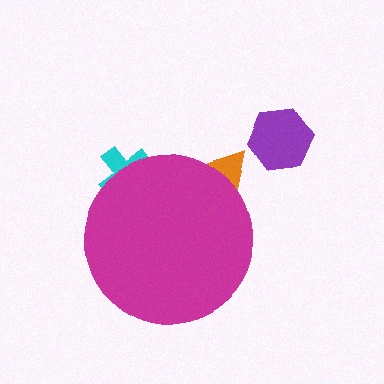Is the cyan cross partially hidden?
Yes, the cyan cross is partially hidden behind the magenta circle.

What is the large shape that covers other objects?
A magenta circle.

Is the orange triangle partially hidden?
Yes, the orange triangle is partially hidden behind the magenta circle.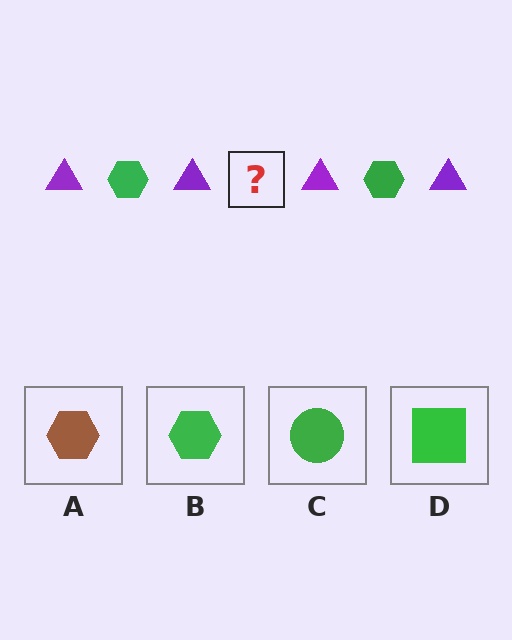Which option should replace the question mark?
Option B.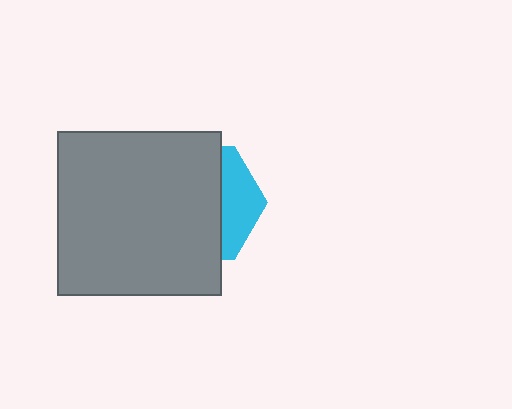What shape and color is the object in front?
The object in front is a gray square.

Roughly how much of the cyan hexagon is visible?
A small part of it is visible (roughly 30%).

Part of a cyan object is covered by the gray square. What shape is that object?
It is a hexagon.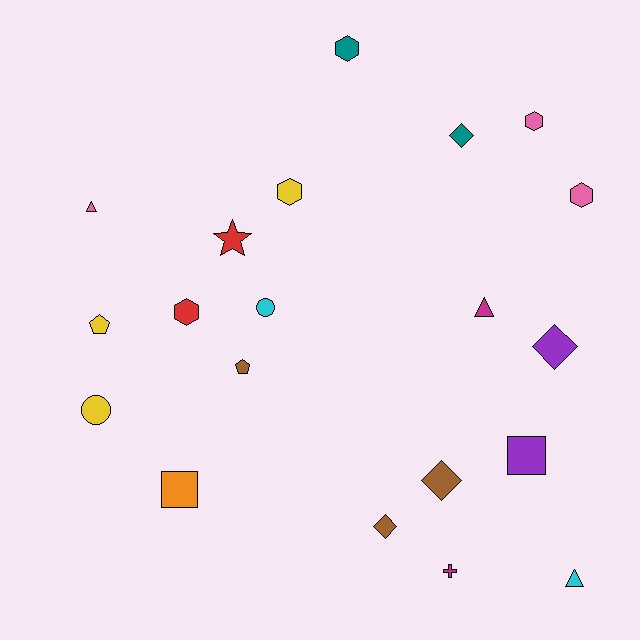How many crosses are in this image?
There is 1 cross.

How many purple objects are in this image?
There are 2 purple objects.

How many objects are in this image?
There are 20 objects.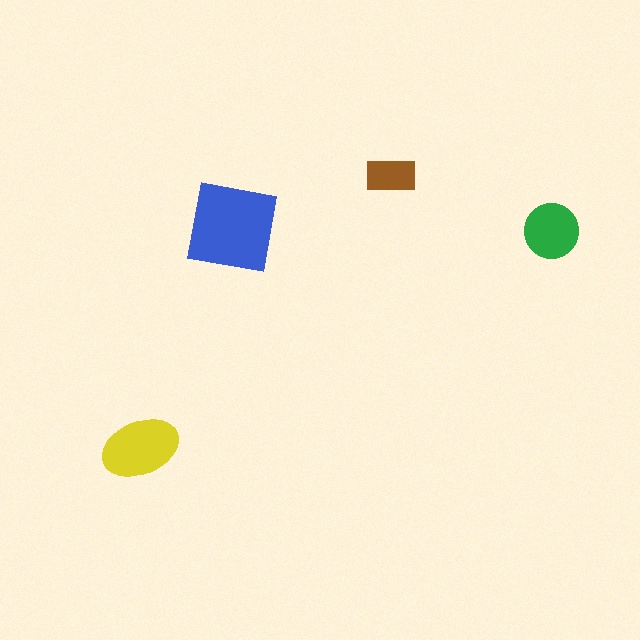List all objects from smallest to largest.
The brown rectangle, the green circle, the yellow ellipse, the blue square.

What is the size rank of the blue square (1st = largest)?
1st.